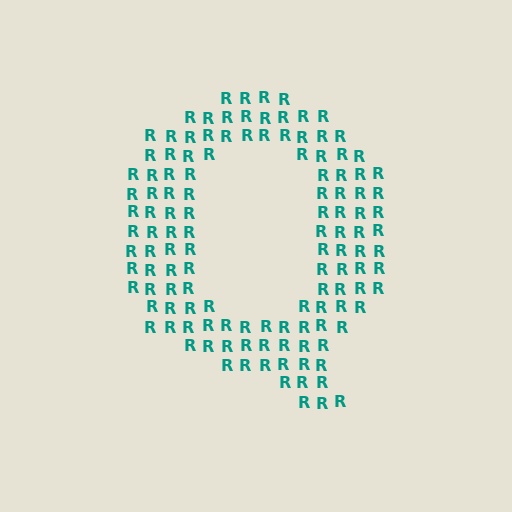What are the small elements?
The small elements are letter R's.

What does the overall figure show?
The overall figure shows the letter Q.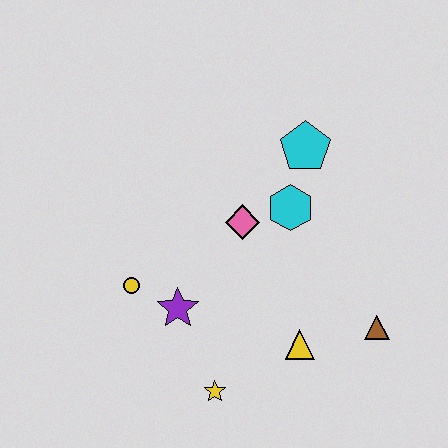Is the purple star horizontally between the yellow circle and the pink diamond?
Yes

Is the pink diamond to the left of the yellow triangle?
Yes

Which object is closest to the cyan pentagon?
The cyan hexagon is closest to the cyan pentagon.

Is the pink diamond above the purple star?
Yes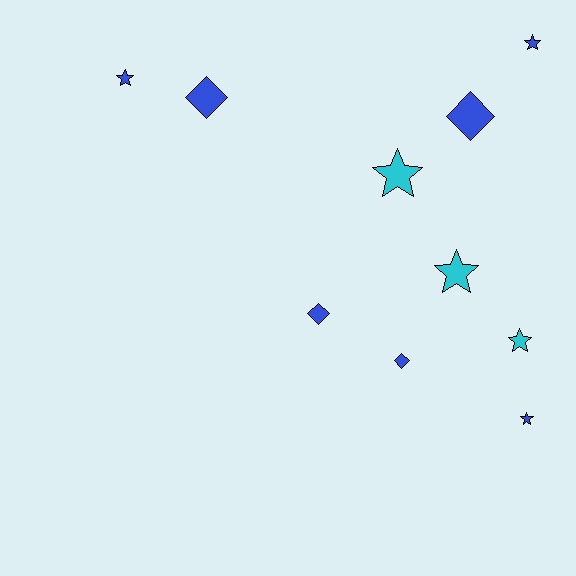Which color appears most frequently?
Blue, with 7 objects.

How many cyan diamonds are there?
There are no cyan diamonds.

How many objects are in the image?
There are 10 objects.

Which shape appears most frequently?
Star, with 6 objects.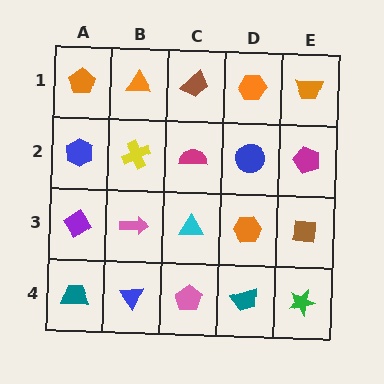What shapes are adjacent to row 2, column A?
An orange pentagon (row 1, column A), a purple diamond (row 3, column A), a yellow cross (row 2, column B).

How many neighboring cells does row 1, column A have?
2.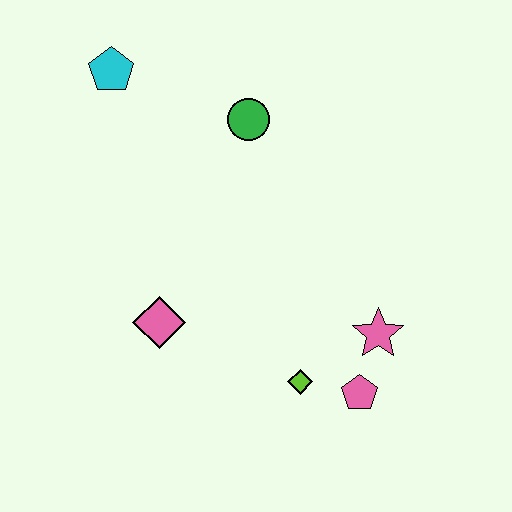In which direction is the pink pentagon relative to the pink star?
The pink pentagon is below the pink star.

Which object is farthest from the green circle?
The pink pentagon is farthest from the green circle.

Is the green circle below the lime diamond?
No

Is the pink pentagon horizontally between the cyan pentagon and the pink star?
Yes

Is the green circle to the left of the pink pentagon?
Yes